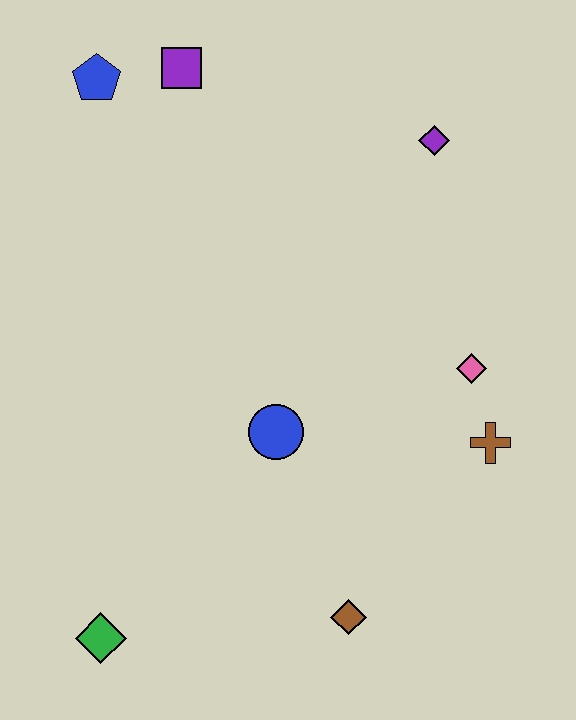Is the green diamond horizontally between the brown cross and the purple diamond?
No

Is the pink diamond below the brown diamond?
No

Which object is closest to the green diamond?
The brown diamond is closest to the green diamond.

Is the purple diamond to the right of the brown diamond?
Yes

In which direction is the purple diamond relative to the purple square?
The purple diamond is to the right of the purple square.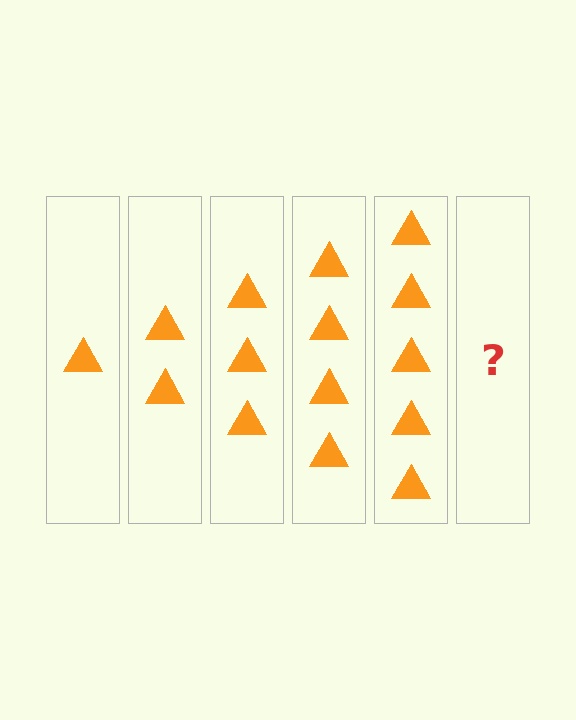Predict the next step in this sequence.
The next step is 6 triangles.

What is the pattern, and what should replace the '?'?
The pattern is that each step adds one more triangle. The '?' should be 6 triangles.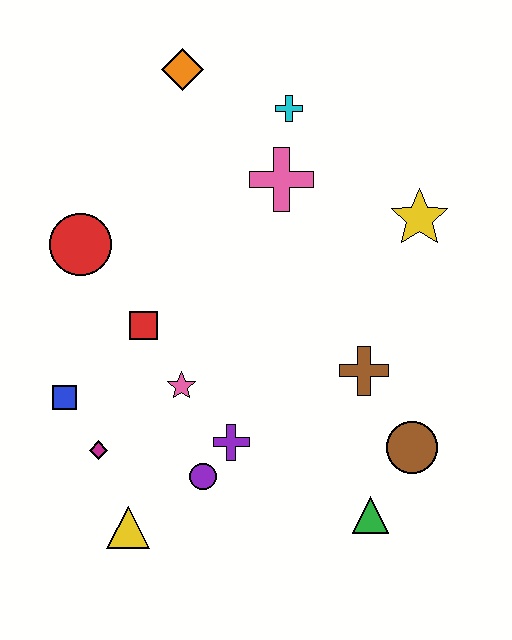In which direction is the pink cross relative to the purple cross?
The pink cross is above the purple cross.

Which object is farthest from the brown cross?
The orange diamond is farthest from the brown cross.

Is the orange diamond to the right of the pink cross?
No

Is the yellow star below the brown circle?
No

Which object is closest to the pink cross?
The cyan cross is closest to the pink cross.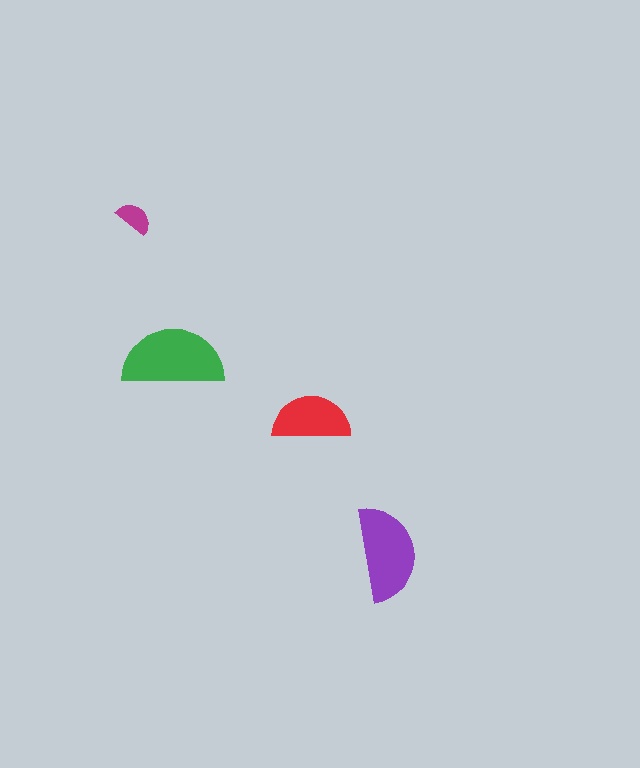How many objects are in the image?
There are 4 objects in the image.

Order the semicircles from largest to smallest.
the green one, the purple one, the red one, the magenta one.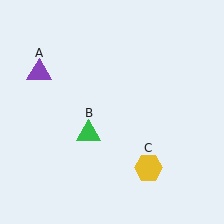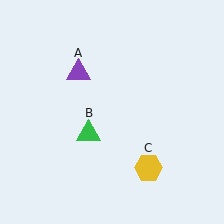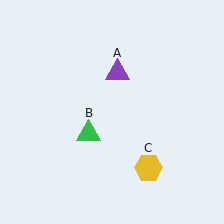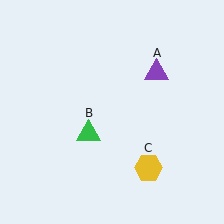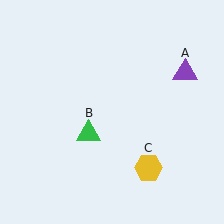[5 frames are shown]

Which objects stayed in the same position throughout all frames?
Green triangle (object B) and yellow hexagon (object C) remained stationary.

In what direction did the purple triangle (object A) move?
The purple triangle (object A) moved right.